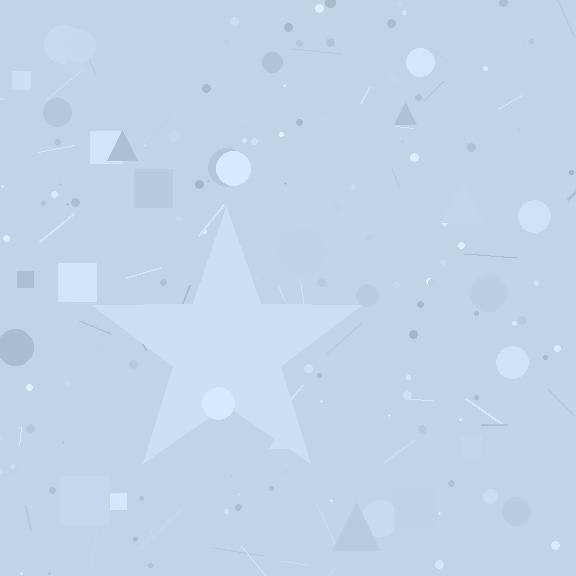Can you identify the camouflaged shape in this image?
The camouflaged shape is a star.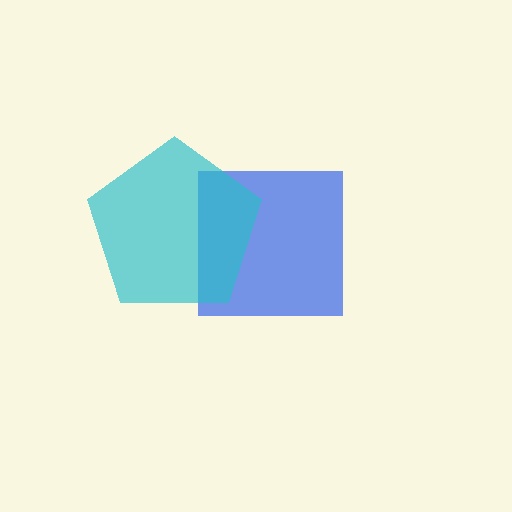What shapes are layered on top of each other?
The layered shapes are: a blue square, a cyan pentagon.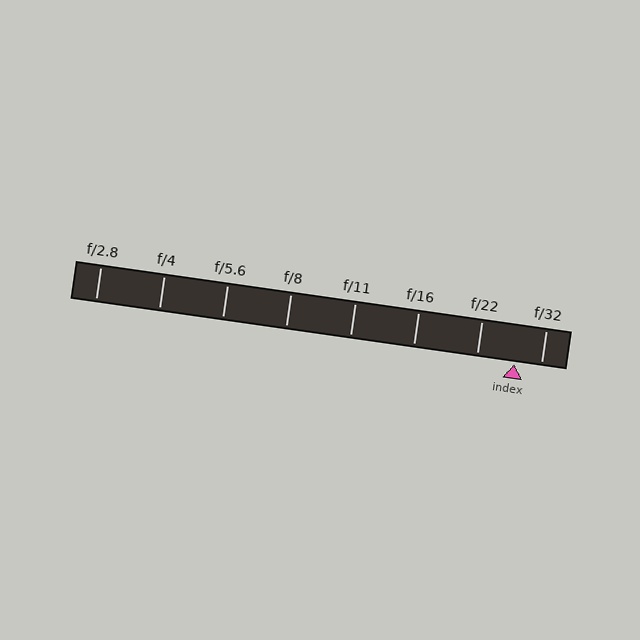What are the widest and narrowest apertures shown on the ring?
The widest aperture shown is f/2.8 and the narrowest is f/32.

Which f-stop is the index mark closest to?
The index mark is closest to f/32.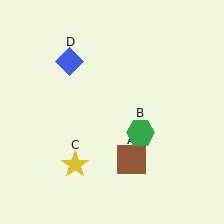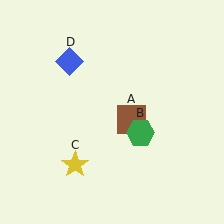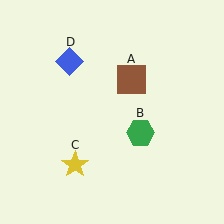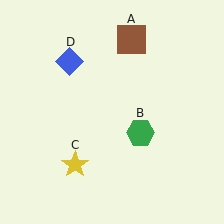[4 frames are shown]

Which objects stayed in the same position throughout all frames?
Green hexagon (object B) and yellow star (object C) and blue diamond (object D) remained stationary.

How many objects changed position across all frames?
1 object changed position: brown square (object A).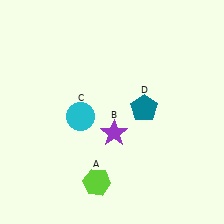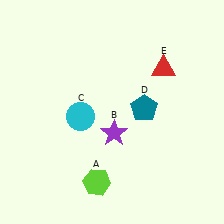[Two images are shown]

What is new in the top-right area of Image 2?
A red triangle (E) was added in the top-right area of Image 2.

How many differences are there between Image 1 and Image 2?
There is 1 difference between the two images.